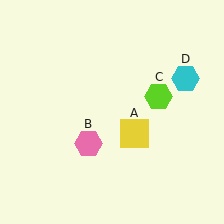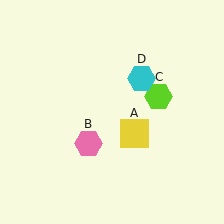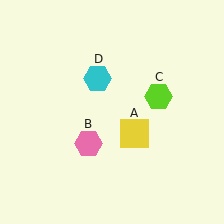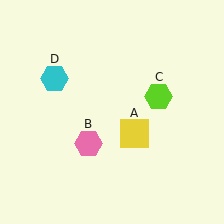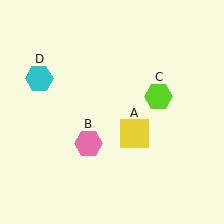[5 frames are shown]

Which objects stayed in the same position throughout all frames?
Yellow square (object A) and pink hexagon (object B) and lime hexagon (object C) remained stationary.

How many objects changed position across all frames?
1 object changed position: cyan hexagon (object D).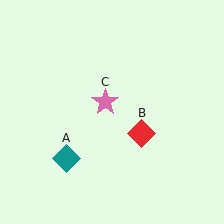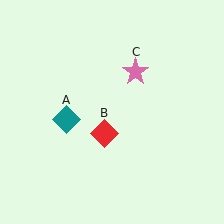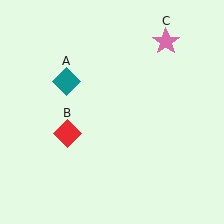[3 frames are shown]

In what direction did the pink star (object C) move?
The pink star (object C) moved up and to the right.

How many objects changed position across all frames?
3 objects changed position: teal diamond (object A), red diamond (object B), pink star (object C).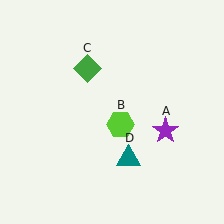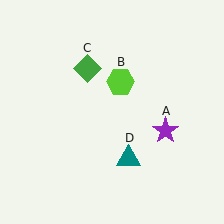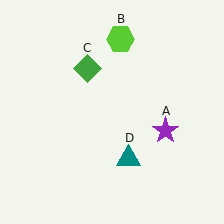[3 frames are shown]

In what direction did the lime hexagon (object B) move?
The lime hexagon (object B) moved up.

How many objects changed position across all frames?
1 object changed position: lime hexagon (object B).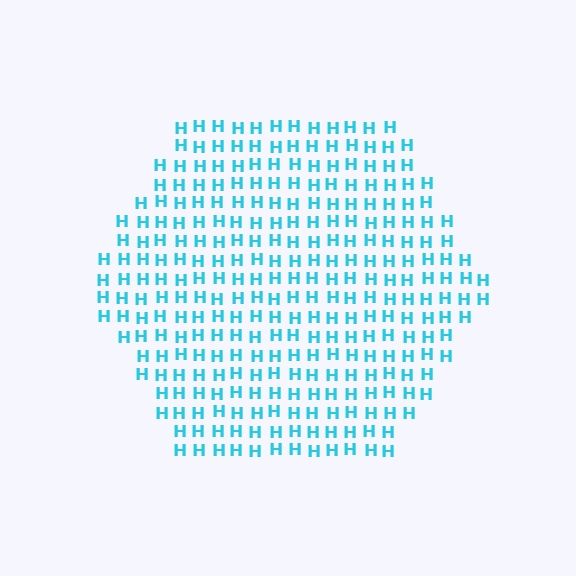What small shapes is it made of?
It is made of small letter H's.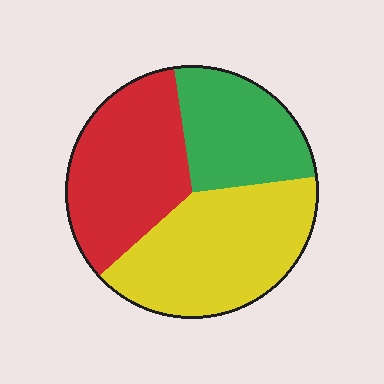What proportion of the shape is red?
Red covers roughly 35% of the shape.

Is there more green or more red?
Red.